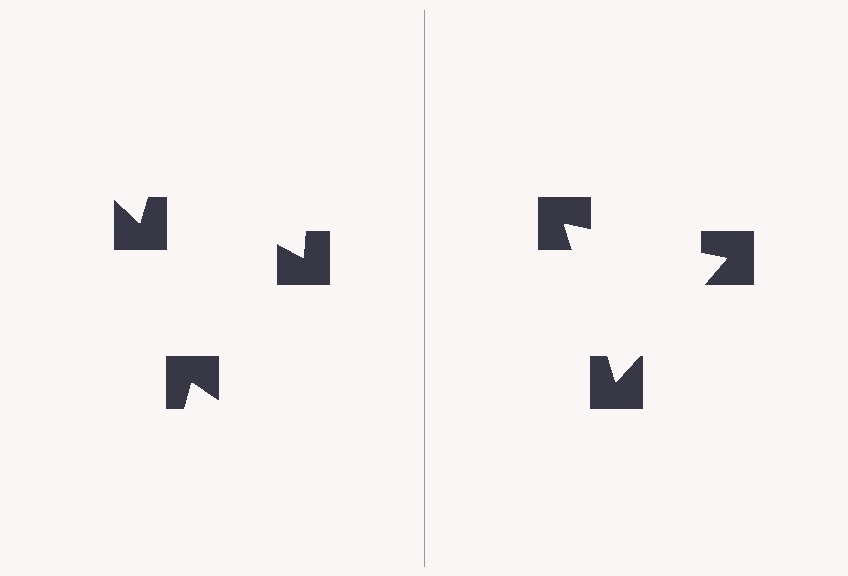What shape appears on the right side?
An illusory triangle.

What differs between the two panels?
The notched squares are positioned identically on both sides; only the wedge orientations differ. On the right they align to a triangle; on the left they are misaligned.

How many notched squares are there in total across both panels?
6 — 3 on each side.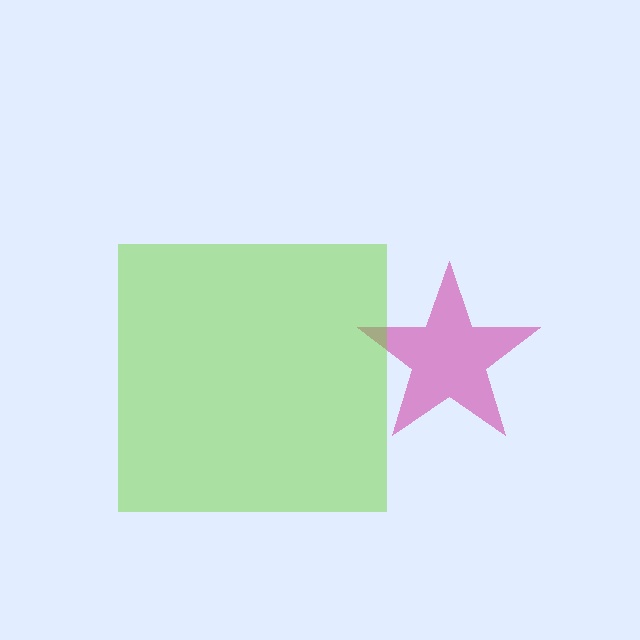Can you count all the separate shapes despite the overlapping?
Yes, there are 2 separate shapes.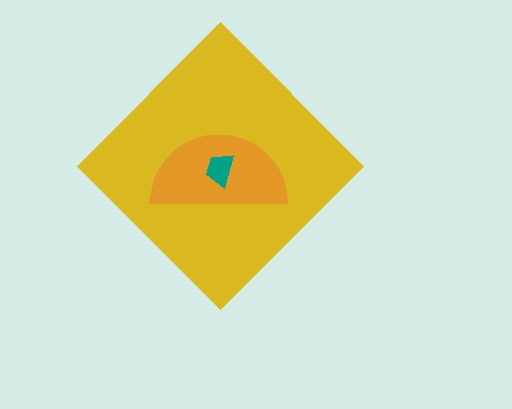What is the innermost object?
The teal trapezoid.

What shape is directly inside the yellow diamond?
The orange semicircle.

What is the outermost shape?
The yellow diamond.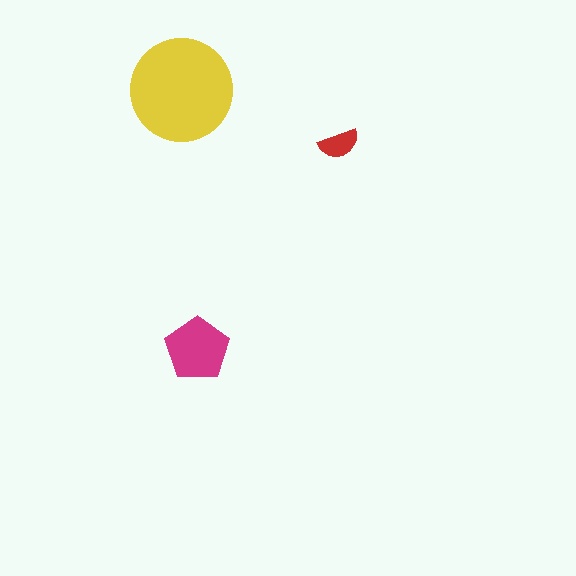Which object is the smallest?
The red semicircle.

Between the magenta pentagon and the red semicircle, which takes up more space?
The magenta pentagon.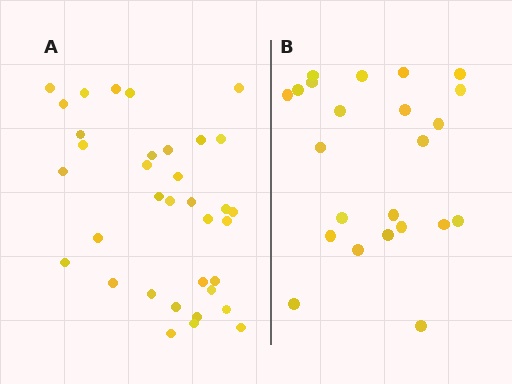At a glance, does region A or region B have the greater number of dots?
Region A (the left region) has more dots.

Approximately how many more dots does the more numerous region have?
Region A has roughly 12 or so more dots than region B.